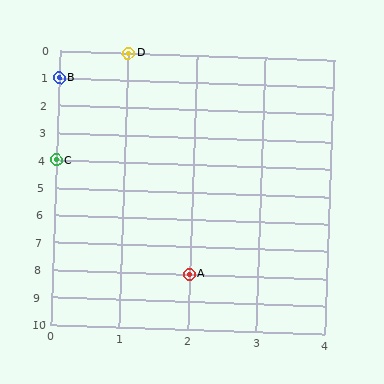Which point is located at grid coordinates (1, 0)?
Point D is at (1, 0).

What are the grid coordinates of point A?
Point A is at grid coordinates (2, 8).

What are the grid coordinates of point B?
Point B is at grid coordinates (0, 1).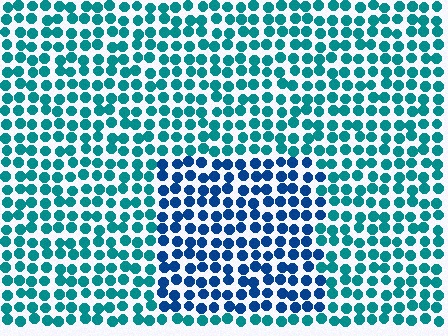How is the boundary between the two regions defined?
The boundary is defined purely by a slight shift in hue (about 35 degrees). Spacing, size, and orientation are identical on both sides.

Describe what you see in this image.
The image is filled with small teal elements in a uniform arrangement. A rectangle-shaped region is visible where the elements are tinted to a slightly different hue, forming a subtle color boundary.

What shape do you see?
I see a rectangle.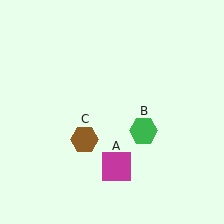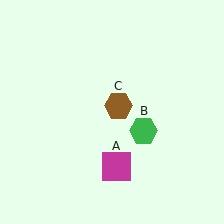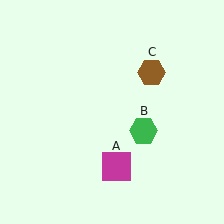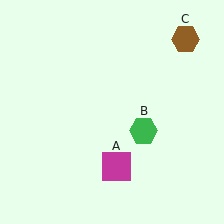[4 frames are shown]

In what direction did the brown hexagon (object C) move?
The brown hexagon (object C) moved up and to the right.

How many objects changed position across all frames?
1 object changed position: brown hexagon (object C).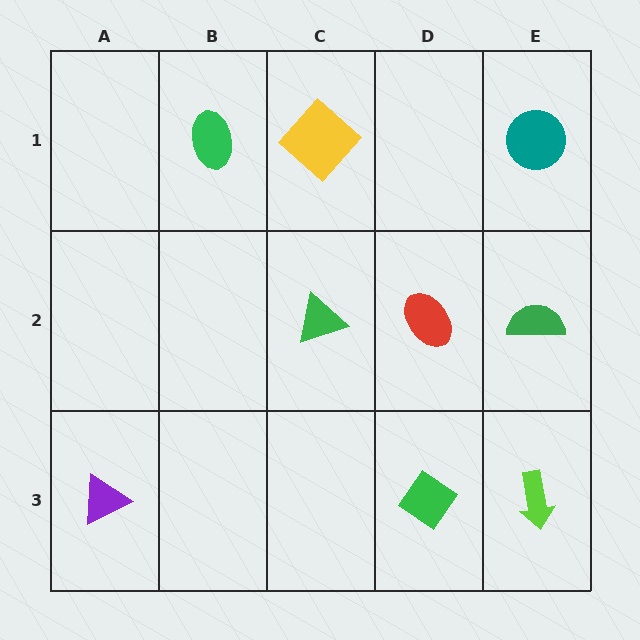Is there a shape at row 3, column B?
No, that cell is empty.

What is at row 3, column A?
A purple triangle.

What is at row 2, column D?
A red ellipse.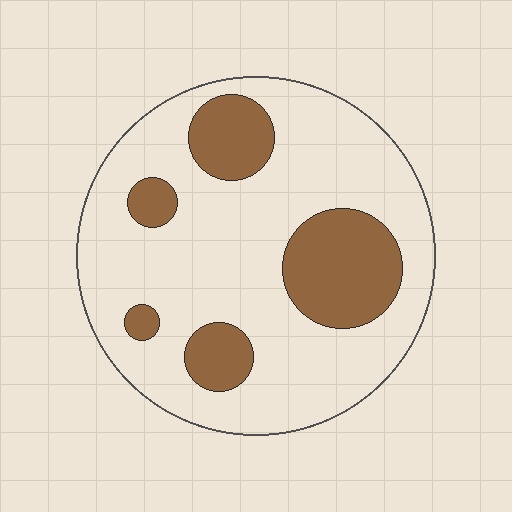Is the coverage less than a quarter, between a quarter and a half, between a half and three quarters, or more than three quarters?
Less than a quarter.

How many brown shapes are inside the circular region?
5.